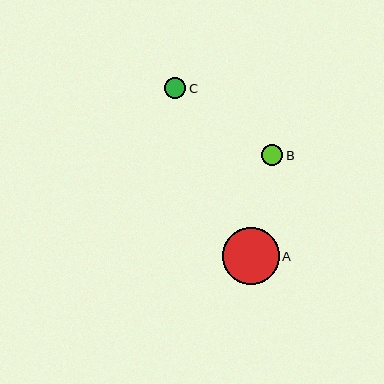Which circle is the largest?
Circle A is the largest with a size of approximately 57 pixels.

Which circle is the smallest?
Circle B is the smallest with a size of approximately 21 pixels.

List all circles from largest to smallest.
From largest to smallest: A, C, B.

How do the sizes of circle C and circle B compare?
Circle C and circle B are approximately the same size.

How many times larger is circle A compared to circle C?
Circle A is approximately 2.7 times the size of circle C.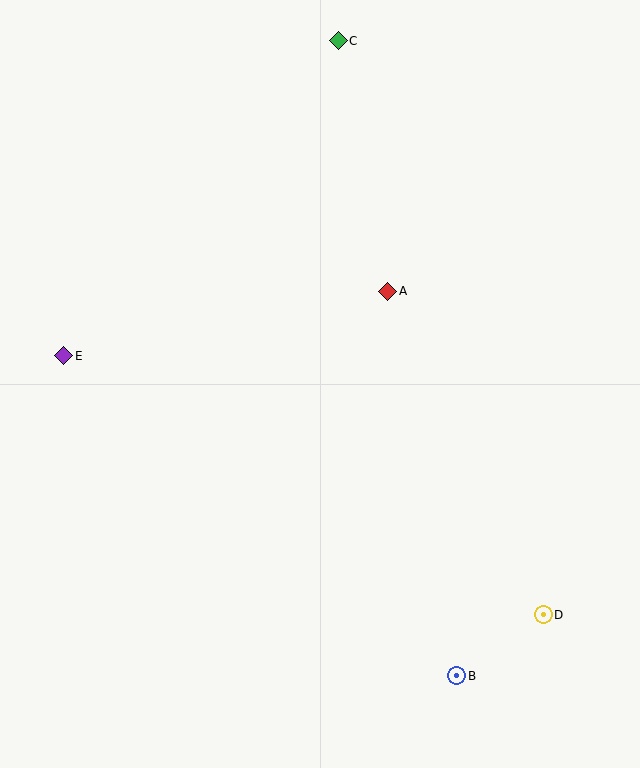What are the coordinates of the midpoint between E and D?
The midpoint between E and D is at (303, 485).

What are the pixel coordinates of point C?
Point C is at (338, 41).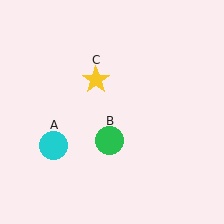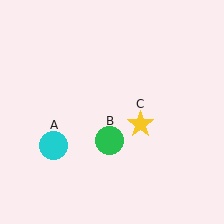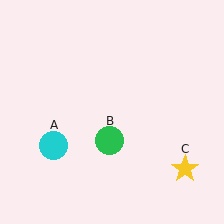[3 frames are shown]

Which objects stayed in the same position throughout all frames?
Cyan circle (object A) and green circle (object B) remained stationary.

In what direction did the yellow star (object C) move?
The yellow star (object C) moved down and to the right.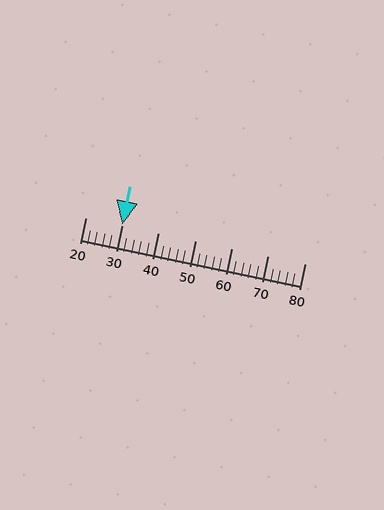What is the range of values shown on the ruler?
The ruler shows values from 20 to 80.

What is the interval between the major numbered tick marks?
The major tick marks are spaced 10 units apart.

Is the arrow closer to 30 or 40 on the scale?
The arrow is closer to 30.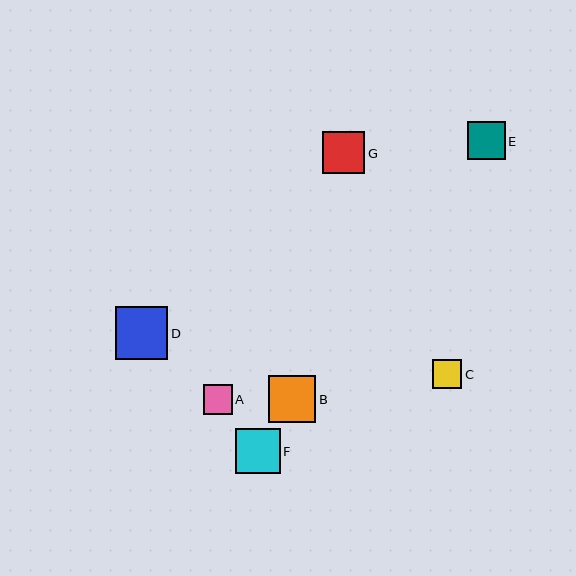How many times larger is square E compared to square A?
Square E is approximately 1.3 times the size of square A.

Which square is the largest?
Square D is the largest with a size of approximately 53 pixels.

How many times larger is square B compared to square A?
Square B is approximately 1.6 times the size of square A.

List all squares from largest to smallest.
From largest to smallest: D, B, F, G, E, A, C.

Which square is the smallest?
Square C is the smallest with a size of approximately 29 pixels.